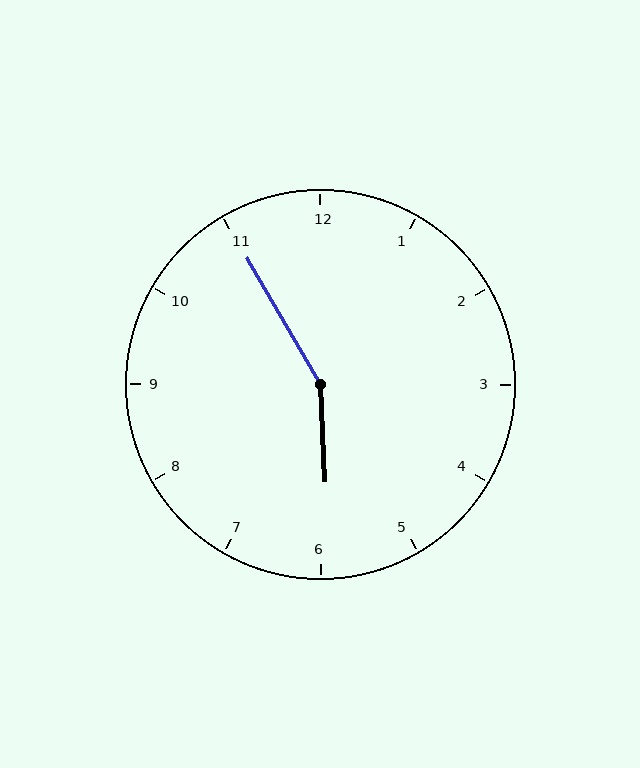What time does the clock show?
5:55.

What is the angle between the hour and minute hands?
Approximately 152 degrees.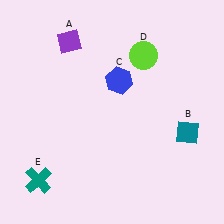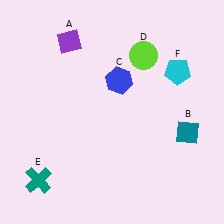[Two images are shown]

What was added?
A cyan pentagon (F) was added in Image 2.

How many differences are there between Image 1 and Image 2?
There is 1 difference between the two images.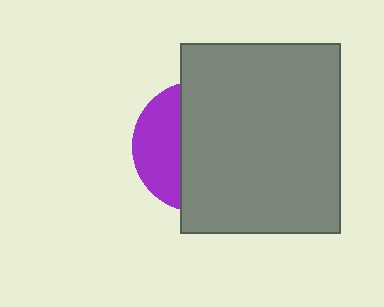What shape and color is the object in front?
The object in front is a gray rectangle.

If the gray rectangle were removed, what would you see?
You would see the complete purple circle.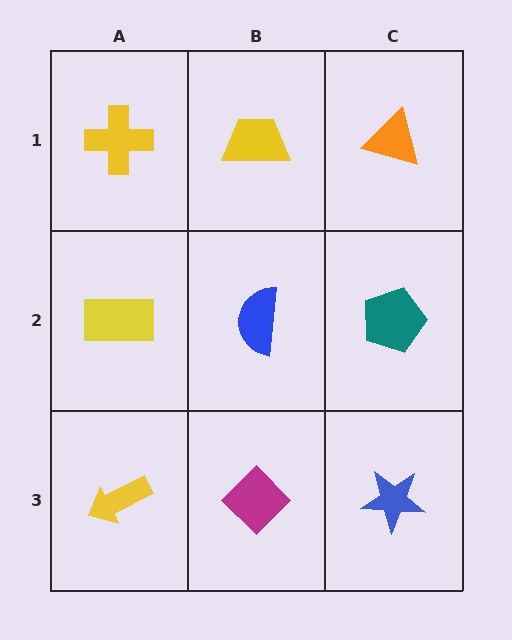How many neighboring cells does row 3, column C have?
2.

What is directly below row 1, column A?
A yellow rectangle.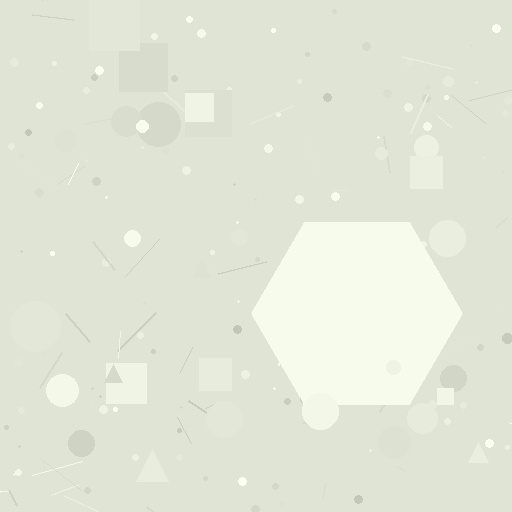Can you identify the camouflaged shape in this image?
The camouflaged shape is a hexagon.